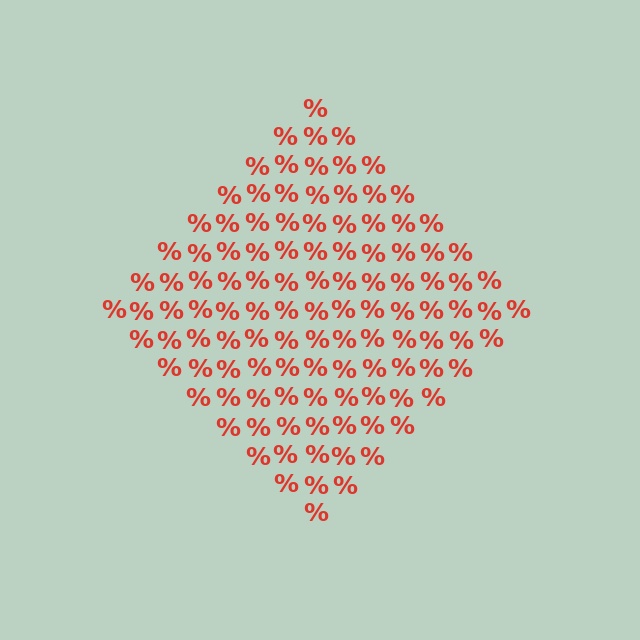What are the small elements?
The small elements are percent signs.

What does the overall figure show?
The overall figure shows a diamond.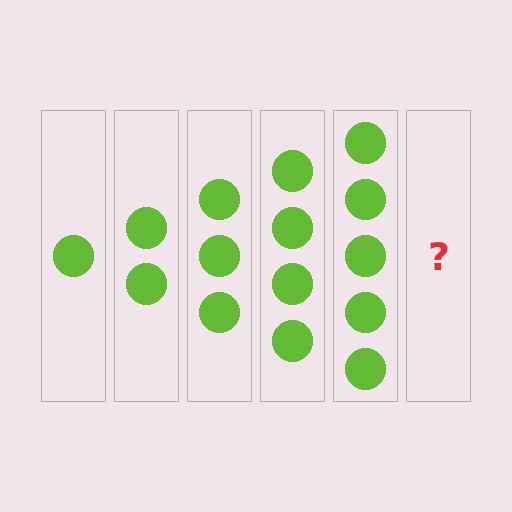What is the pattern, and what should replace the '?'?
The pattern is that each step adds one more circle. The '?' should be 6 circles.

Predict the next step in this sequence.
The next step is 6 circles.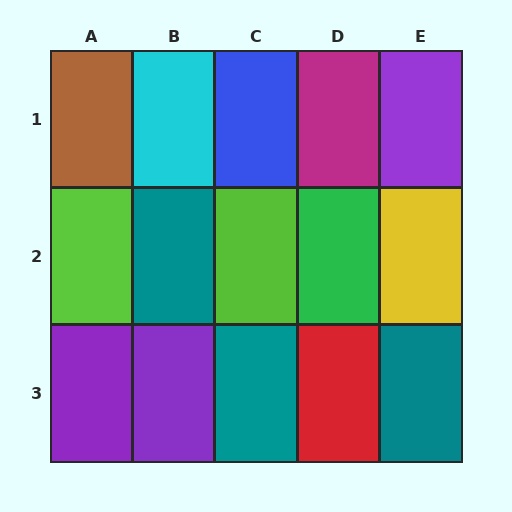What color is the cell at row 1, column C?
Blue.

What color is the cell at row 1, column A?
Brown.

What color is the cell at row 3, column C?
Teal.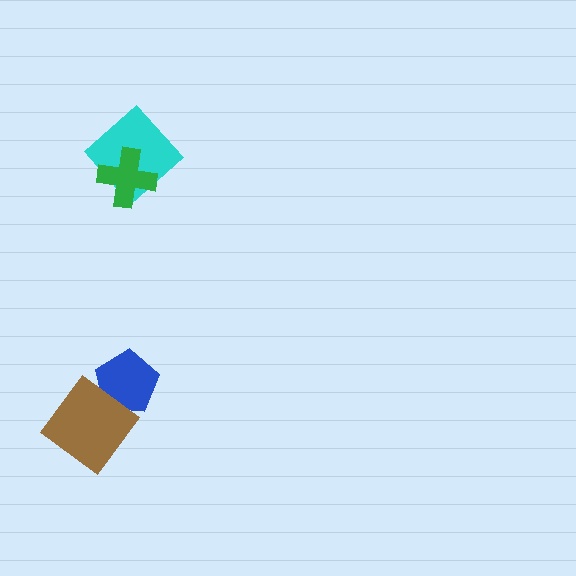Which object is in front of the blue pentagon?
The brown diamond is in front of the blue pentagon.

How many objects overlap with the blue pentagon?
1 object overlaps with the blue pentagon.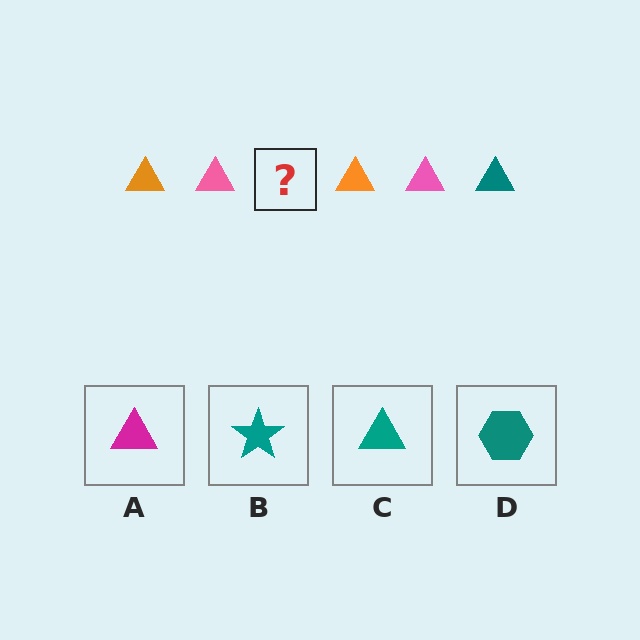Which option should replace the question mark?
Option C.